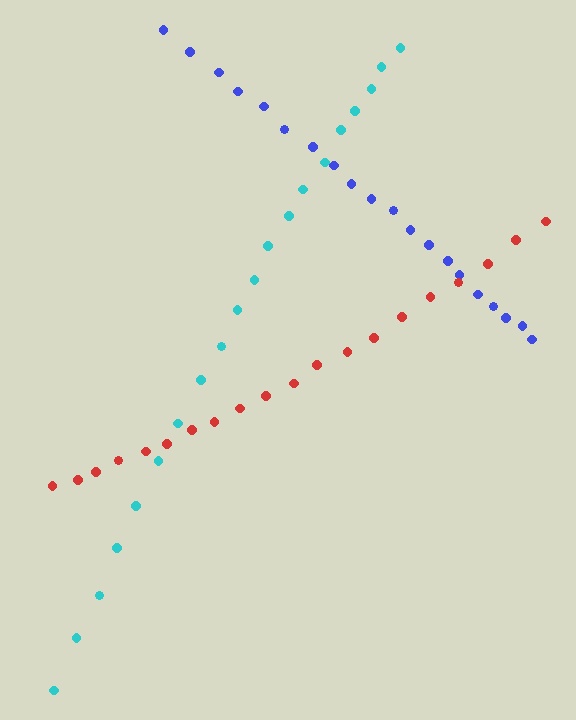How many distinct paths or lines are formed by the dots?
There are 3 distinct paths.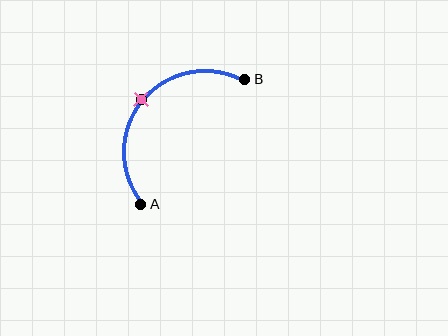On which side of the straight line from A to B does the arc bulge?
The arc bulges above and to the left of the straight line connecting A and B.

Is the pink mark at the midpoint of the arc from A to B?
Yes. The pink mark lies on the arc at equal arc-length from both A and B — it is the arc midpoint.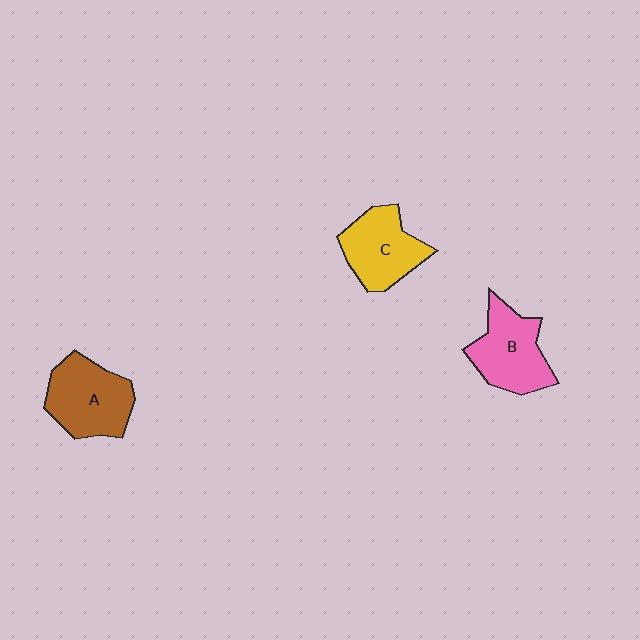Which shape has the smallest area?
Shape C (yellow).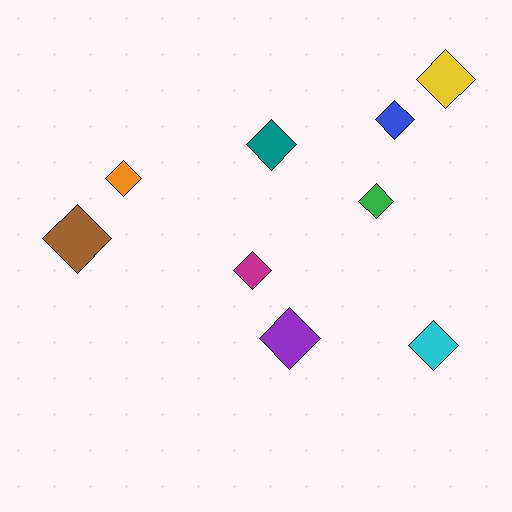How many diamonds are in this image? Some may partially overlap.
There are 9 diamonds.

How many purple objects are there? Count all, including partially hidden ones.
There is 1 purple object.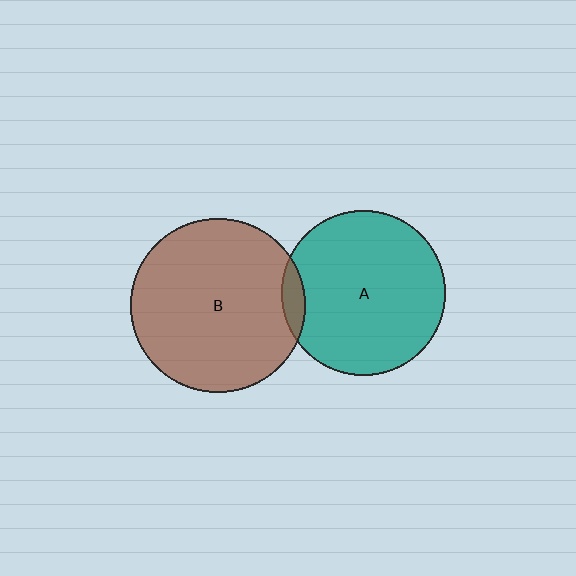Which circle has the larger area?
Circle B (brown).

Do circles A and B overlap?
Yes.